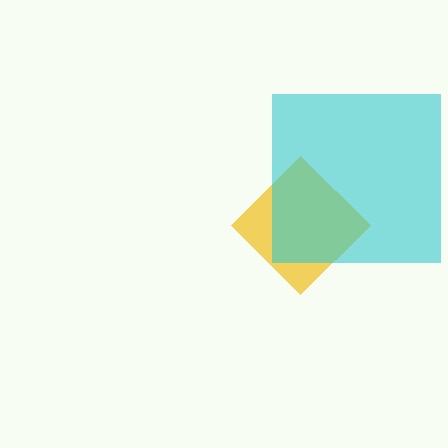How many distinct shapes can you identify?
There are 2 distinct shapes: a yellow diamond, a cyan square.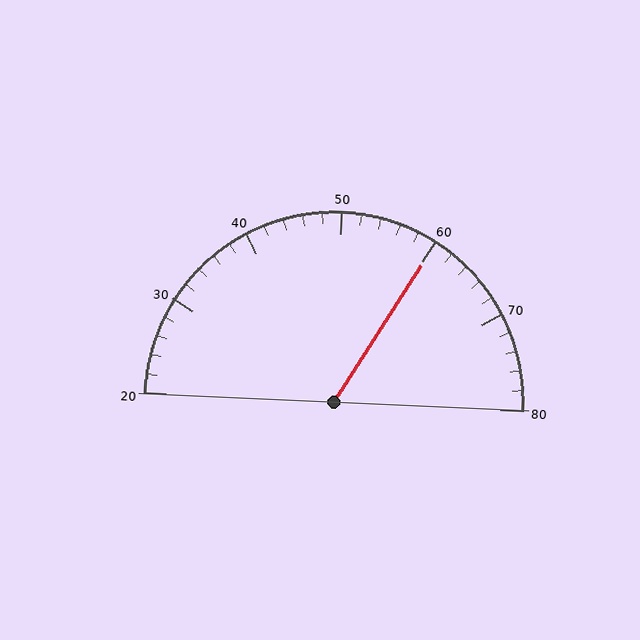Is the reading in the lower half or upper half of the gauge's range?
The reading is in the upper half of the range (20 to 80).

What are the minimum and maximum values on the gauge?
The gauge ranges from 20 to 80.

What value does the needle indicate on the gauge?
The needle indicates approximately 60.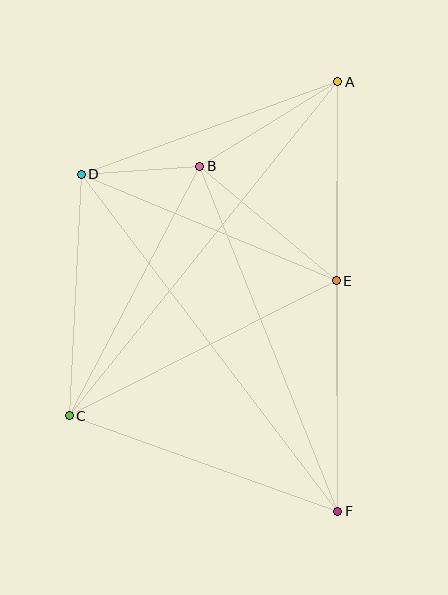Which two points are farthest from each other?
Points A and F are farthest from each other.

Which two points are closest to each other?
Points B and D are closest to each other.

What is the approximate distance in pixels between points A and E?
The distance between A and E is approximately 199 pixels.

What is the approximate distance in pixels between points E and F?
The distance between E and F is approximately 230 pixels.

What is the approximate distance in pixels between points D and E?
The distance between D and E is approximately 276 pixels.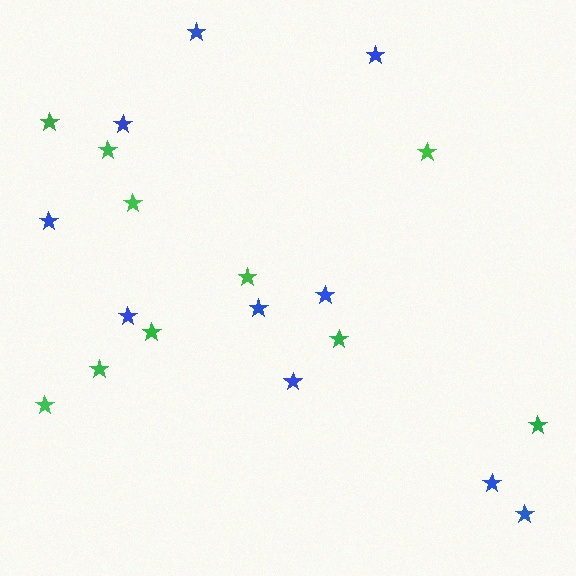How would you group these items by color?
There are 2 groups: one group of green stars (10) and one group of blue stars (10).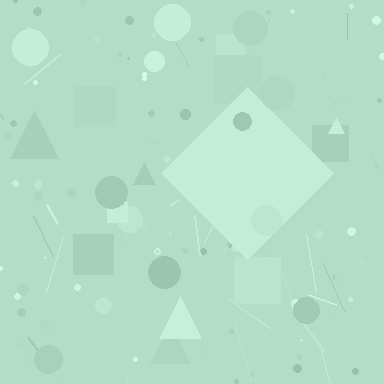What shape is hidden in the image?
A diamond is hidden in the image.